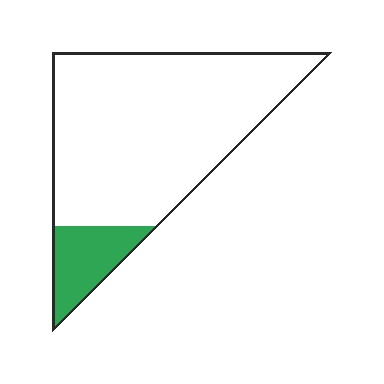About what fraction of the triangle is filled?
About one eighth (1/8).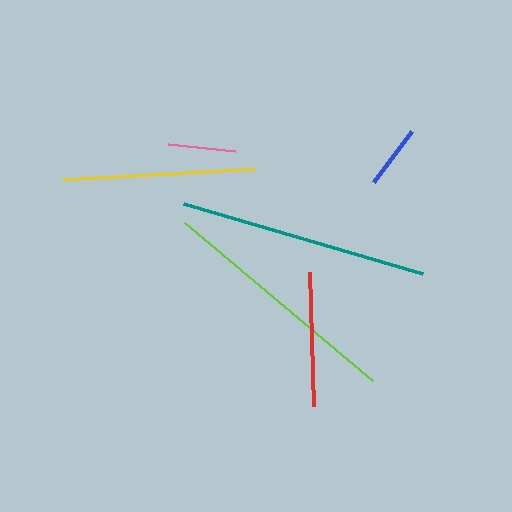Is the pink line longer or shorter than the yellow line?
The yellow line is longer than the pink line.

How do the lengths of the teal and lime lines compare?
The teal and lime lines are approximately the same length.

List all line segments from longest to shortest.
From longest to shortest: teal, lime, yellow, red, pink, blue.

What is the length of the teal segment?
The teal segment is approximately 248 pixels long.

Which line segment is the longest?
The teal line is the longest at approximately 248 pixels.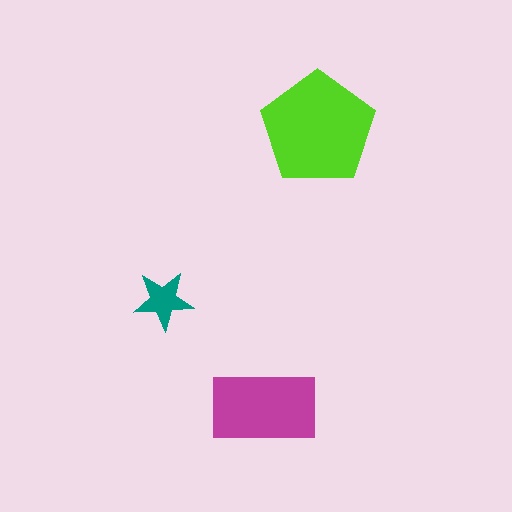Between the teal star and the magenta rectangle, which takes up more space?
The magenta rectangle.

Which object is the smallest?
The teal star.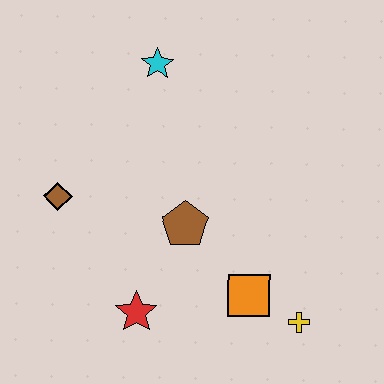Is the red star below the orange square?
Yes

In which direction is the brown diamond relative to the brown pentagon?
The brown diamond is to the left of the brown pentagon.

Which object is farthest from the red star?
The cyan star is farthest from the red star.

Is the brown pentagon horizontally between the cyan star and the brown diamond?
No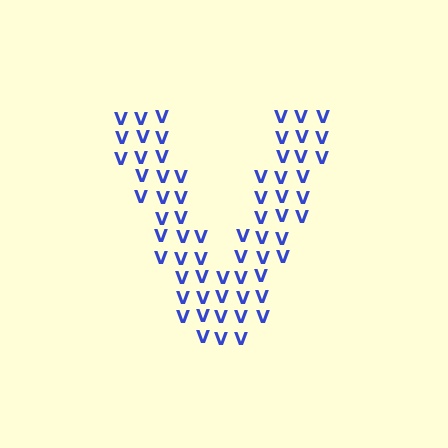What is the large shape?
The large shape is the letter V.